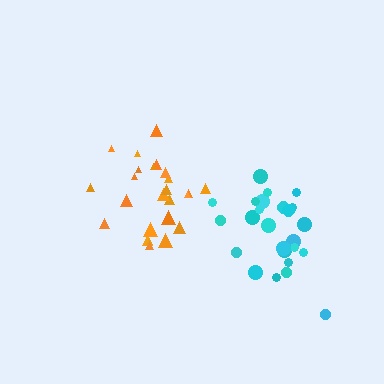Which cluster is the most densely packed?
Cyan.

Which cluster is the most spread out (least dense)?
Orange.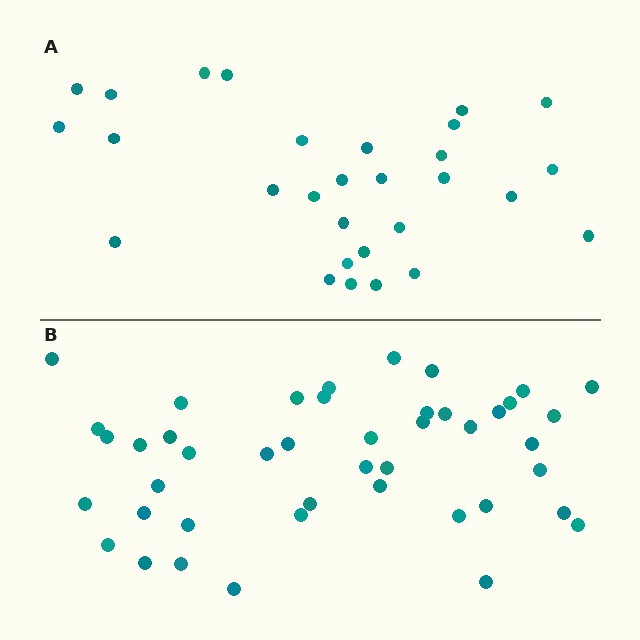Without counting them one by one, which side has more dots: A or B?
Region B (the bottom region) has more dots.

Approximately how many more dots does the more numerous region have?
Region B has approximately 15 more dots than region A.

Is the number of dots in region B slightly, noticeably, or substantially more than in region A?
Region B has substantially more. The ratio is roughly 1.5 to 1.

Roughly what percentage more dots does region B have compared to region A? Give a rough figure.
About 50% more.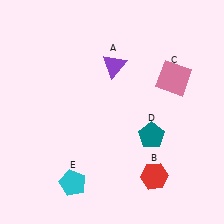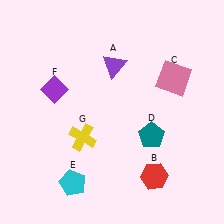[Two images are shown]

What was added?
A purple diamond (F), a yellow cross (G) were added in Image 2.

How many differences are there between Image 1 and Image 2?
There are 2 differences between the two images.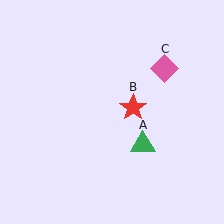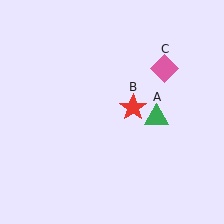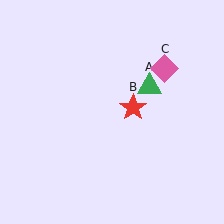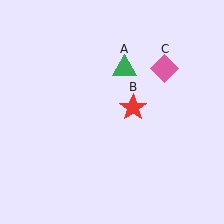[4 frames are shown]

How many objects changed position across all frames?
1 object changed position: green triangle (object A).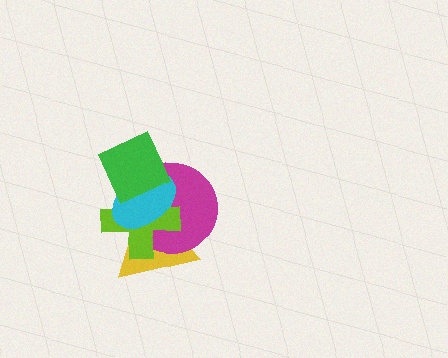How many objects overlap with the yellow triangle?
3 objects overlap with the yellow triangle.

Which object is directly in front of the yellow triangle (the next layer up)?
The magenta circle is directly in front of the yellow triangle.